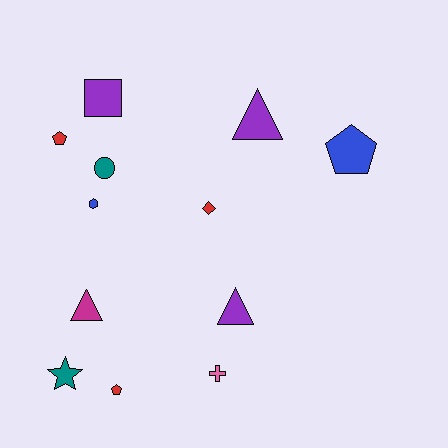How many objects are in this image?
There are 12 objects.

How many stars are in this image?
There is 1 star.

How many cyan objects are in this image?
There are no cyan objects.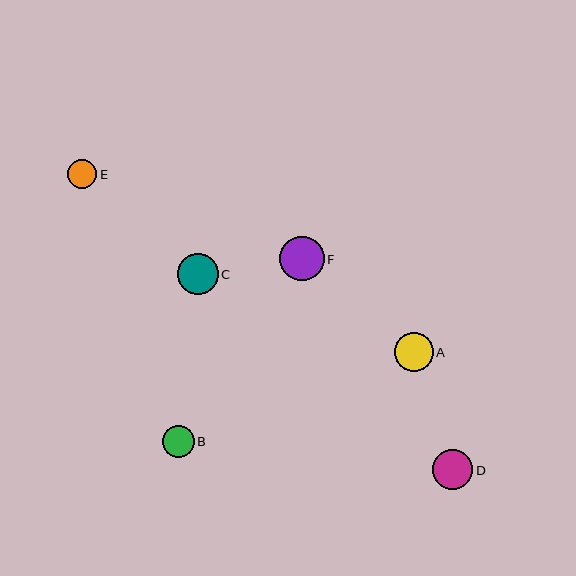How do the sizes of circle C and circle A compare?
Circle C and circle A are approximately the same size.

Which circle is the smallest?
Circle E is the smallest with a size of approximately 29 pixels.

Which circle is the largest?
Circle F is the largest with a size of approximately 45 pixels.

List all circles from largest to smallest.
From largest to smallest: F, C, D, A, B, E.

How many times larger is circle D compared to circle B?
Circle D is approximately 1.3 times the size of circle B.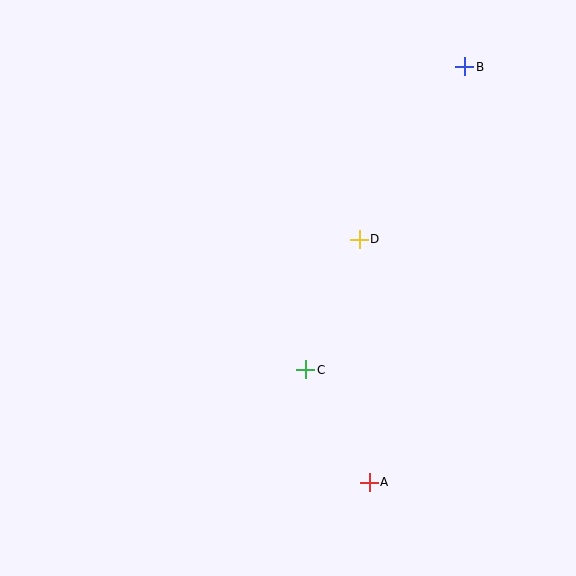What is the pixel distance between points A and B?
The distance between A and B is 427 pixels.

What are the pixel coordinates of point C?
Point C is at (306, 370).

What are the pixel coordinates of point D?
Point D is at (359, 239).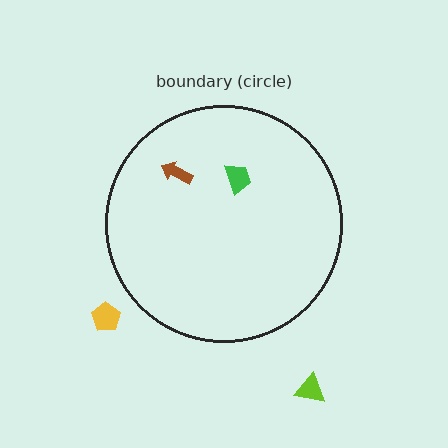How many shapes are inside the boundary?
2 inside, 2 outside.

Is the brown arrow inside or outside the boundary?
Inside.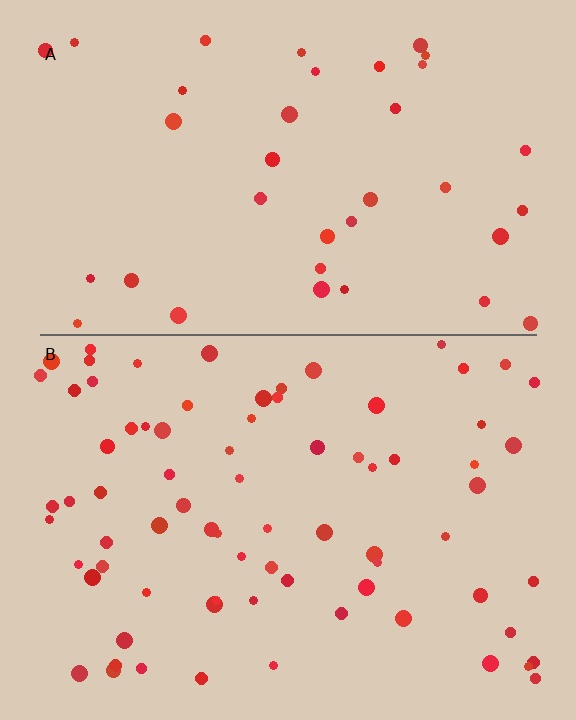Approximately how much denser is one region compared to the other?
Approximately 2.1× — region B over region A.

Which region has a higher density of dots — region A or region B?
B (the bottom).